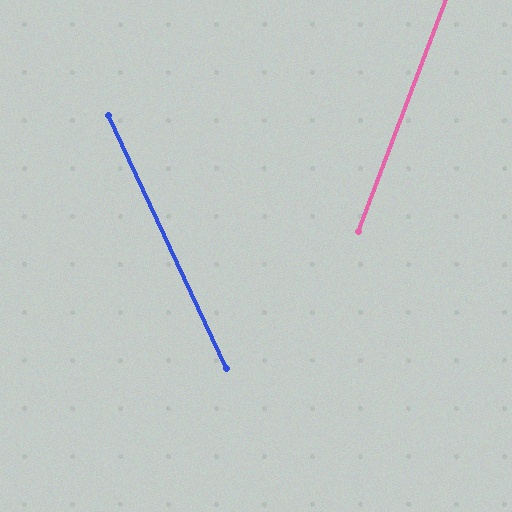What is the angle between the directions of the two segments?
Approximately 46 degrees.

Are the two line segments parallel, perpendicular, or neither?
Neither parallel nor perpendicular — they differ by about 46°.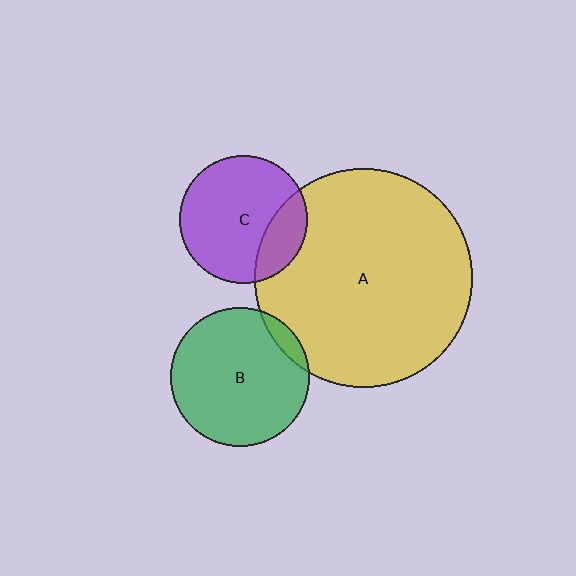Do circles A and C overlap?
Yes.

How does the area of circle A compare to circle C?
Approximately 2.9 times.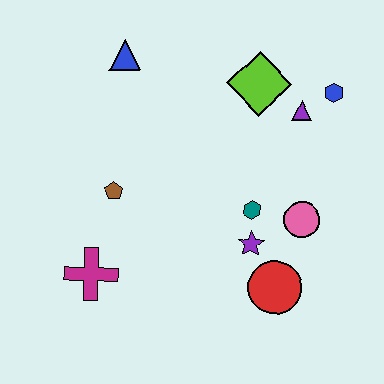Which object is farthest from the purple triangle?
The magenta cross is farthest from the purple triangle.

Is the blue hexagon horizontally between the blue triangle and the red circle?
No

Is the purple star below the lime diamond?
Yes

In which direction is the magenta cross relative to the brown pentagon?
The magenta cross is below the brown pentagon.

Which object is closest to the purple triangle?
The blue hexagon is closest to the purple triangle.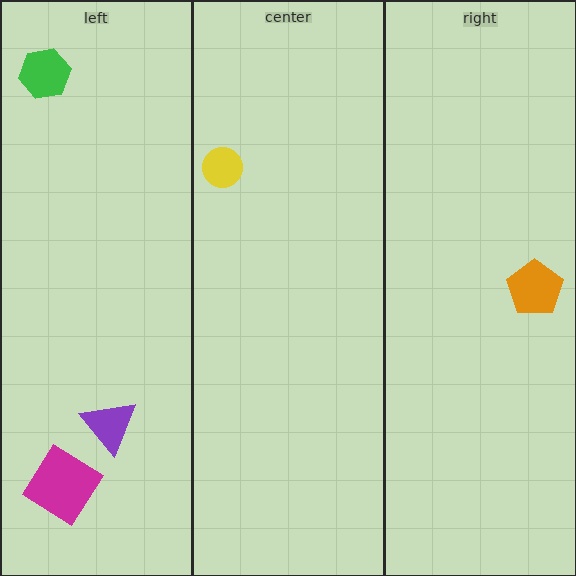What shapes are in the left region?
The green hexagon, the purple triangle, the magenta diamond.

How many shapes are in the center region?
1.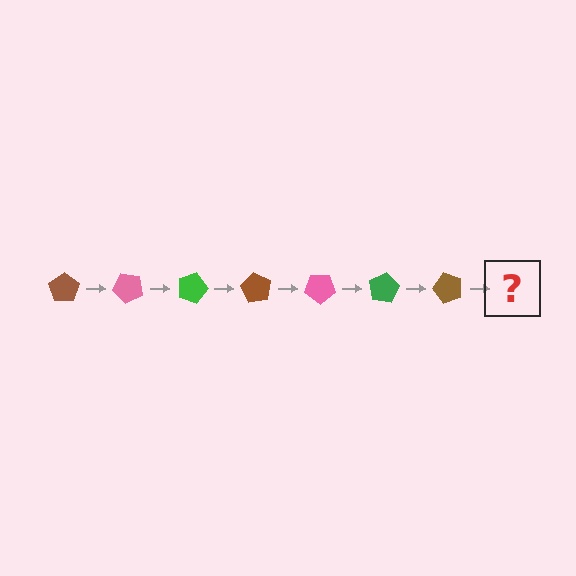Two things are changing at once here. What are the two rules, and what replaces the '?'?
The two rules are that it rotates 45 degrees each step and the color cycles through brown, pink, and green. The '?' should be a pink pentagon, rotated 315 degrees from the start.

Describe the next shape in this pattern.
It should be a pink pentagon, rotated 315 degrees from the start.